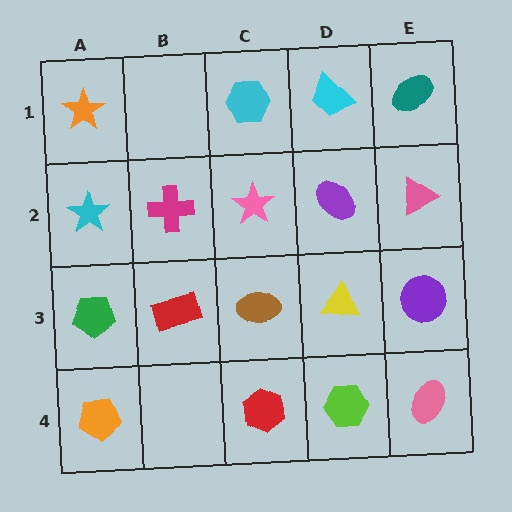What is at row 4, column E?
A pink ellipse.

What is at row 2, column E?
A pink triangle.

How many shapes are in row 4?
4 shapes.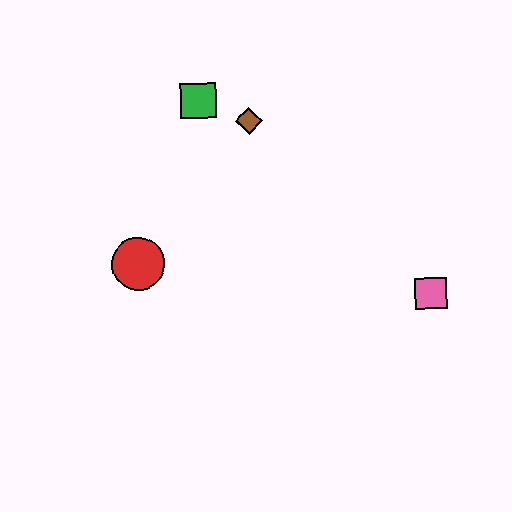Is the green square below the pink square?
No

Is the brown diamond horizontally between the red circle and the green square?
No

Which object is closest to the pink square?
The brown diamond is closest to the pink square.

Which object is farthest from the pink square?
The green square is farthest from the pink square.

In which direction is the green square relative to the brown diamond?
The green square is to the left of the brown diamond.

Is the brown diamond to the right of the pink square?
No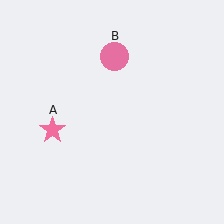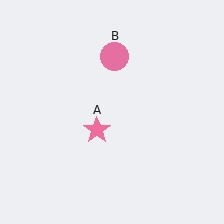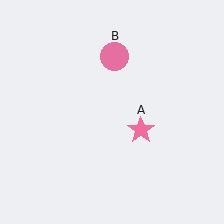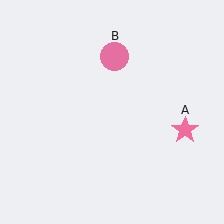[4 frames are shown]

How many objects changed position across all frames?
1 object changed position: pink star (object A).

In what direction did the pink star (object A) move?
The pink star (object A) moved right.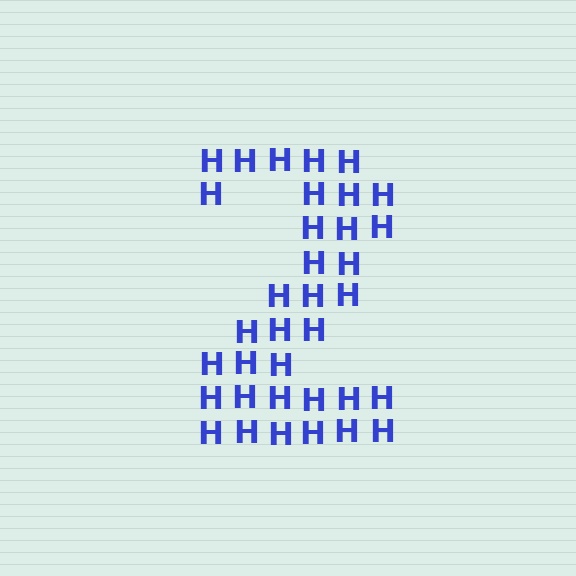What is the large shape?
The large shape is the digit 2.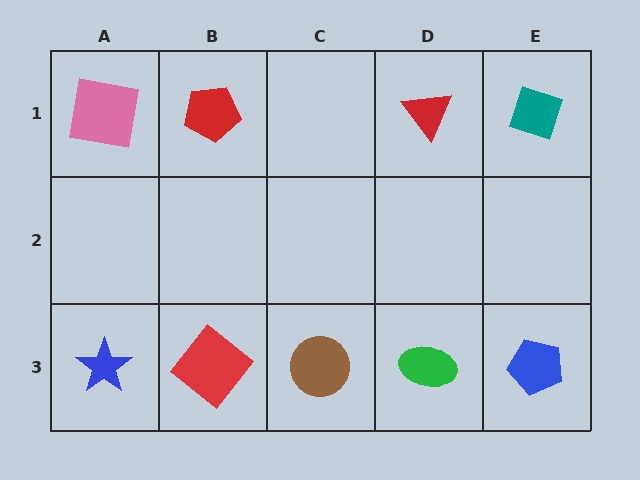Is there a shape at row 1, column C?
No, that cell is empty.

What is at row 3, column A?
A blue star.